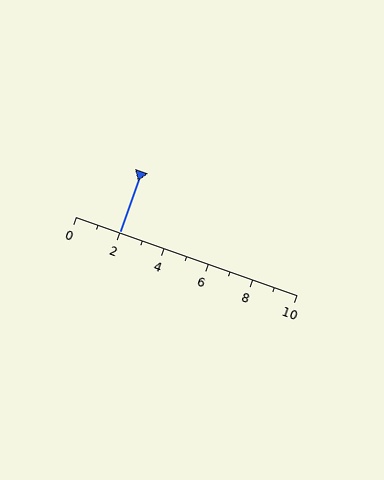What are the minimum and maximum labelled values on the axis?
The axis runs from 0 to 10.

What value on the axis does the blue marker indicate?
The marker indicates approximately 2.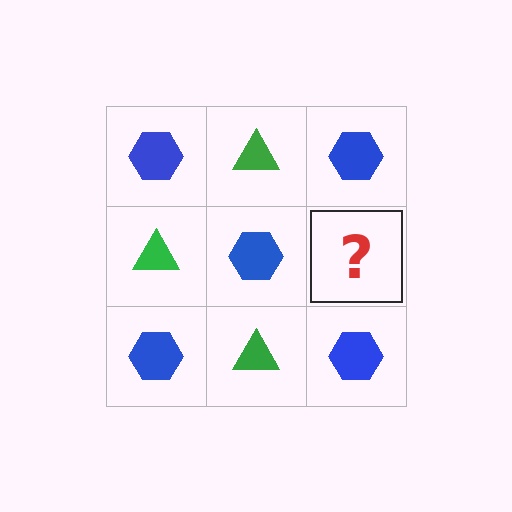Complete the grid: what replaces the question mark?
The question mark should be replaced with a green triangle.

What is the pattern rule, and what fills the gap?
The rule is that it alternates blue hexagon and green triangle in a checkerboard pattern. The gap should be filled with a green triangle.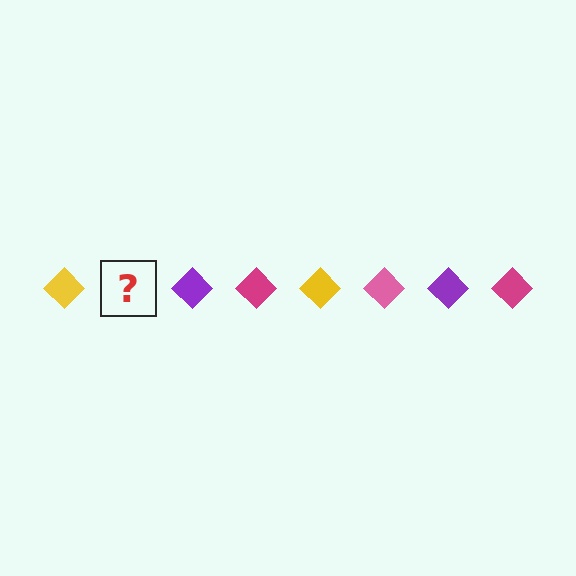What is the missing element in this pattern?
The missing element is a pink diamond.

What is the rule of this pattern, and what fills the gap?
The rule is that the pattern cycles through yellow, pink, purple, magenta diamonds. The gap should be filled with a pink diamond.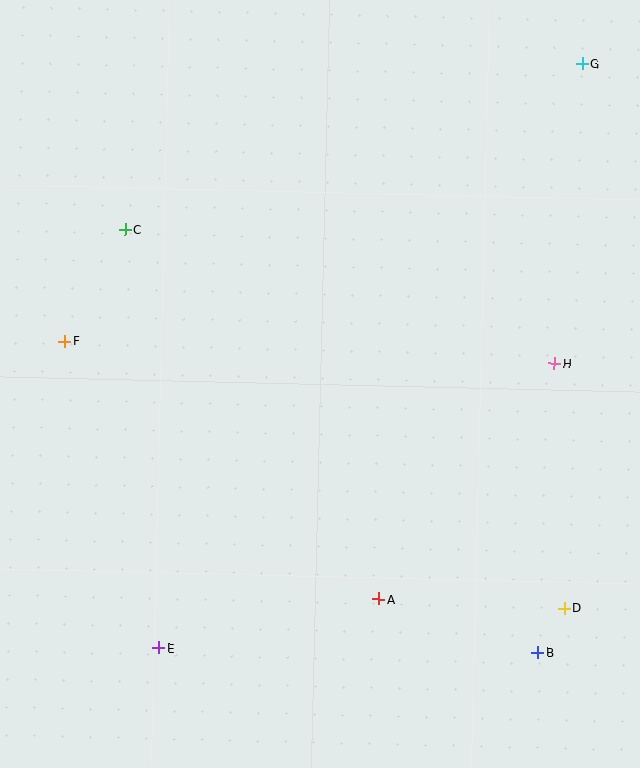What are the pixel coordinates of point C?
Point C is at (125, 229).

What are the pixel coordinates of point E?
Point E is at (159, 648).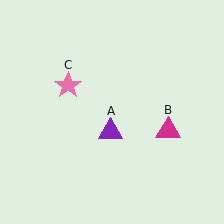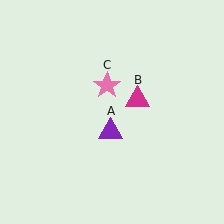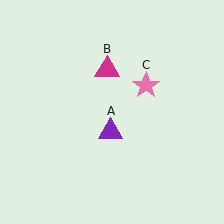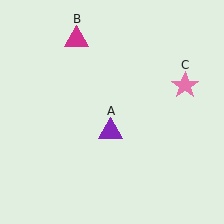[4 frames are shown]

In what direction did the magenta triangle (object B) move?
The magenta triangle (object B) moved up and to the left.